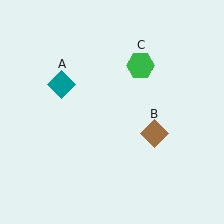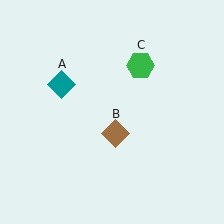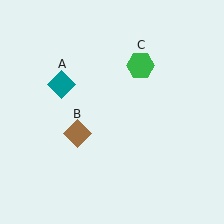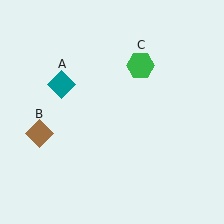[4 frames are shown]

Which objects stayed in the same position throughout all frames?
Teal diamond (object A) and green hexagon (object C) remained stationary.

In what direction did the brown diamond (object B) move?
The brown diamond (object B) moved left.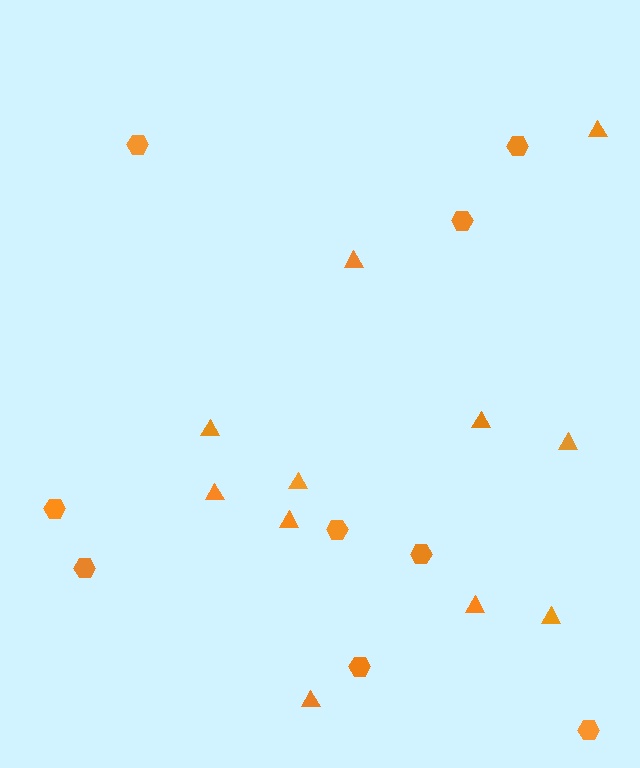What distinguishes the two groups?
There are 2 groups: one group of hexagons (9) and one group of triangles (11).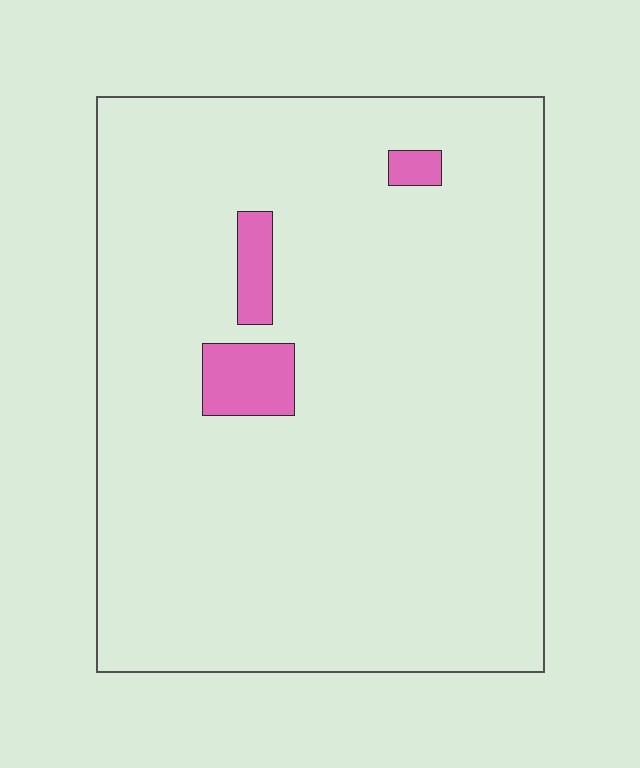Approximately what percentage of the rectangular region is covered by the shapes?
Approximately 5%.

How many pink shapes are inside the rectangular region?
3.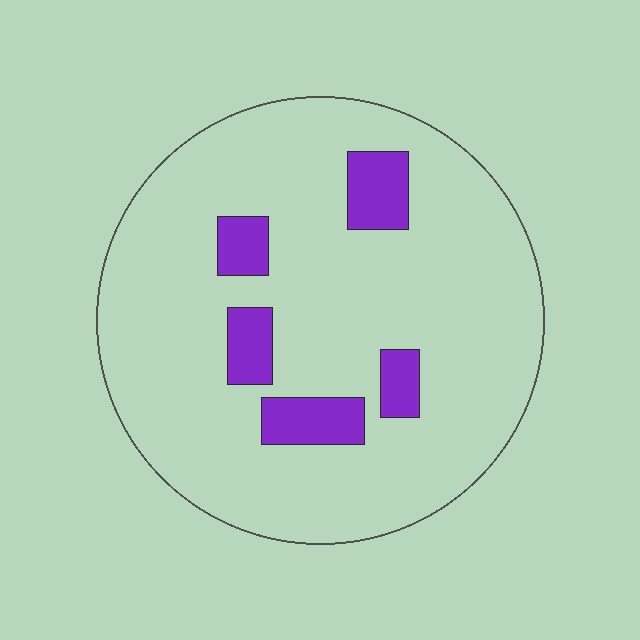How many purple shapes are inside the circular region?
5.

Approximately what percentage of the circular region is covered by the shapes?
Approximately 10%.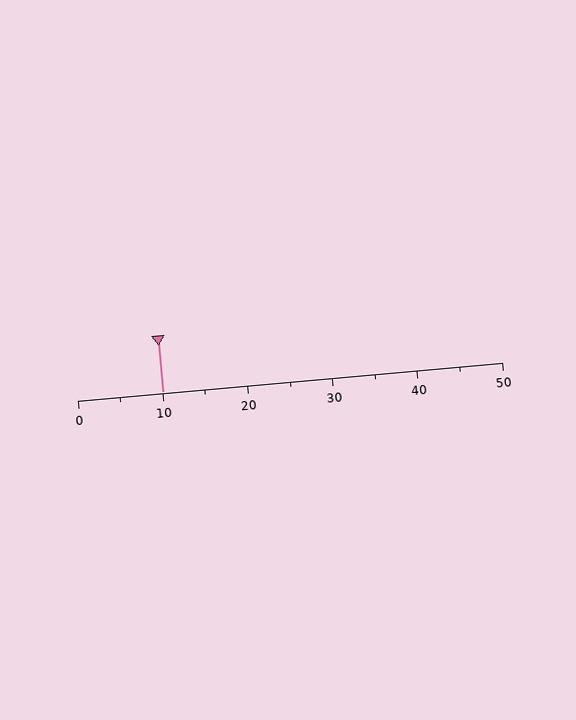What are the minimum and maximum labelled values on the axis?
The axis runs from 0 to 50.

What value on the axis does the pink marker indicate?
The marker indicates approximately 10.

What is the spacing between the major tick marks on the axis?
The major ticks are spaced 10 apart.